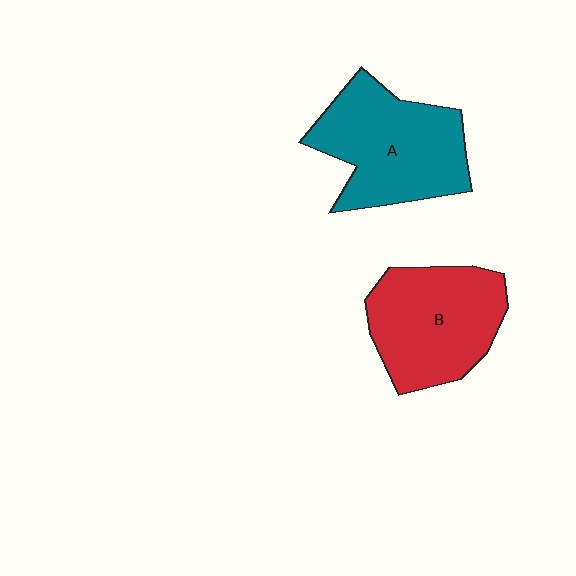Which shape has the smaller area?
Shape B (red).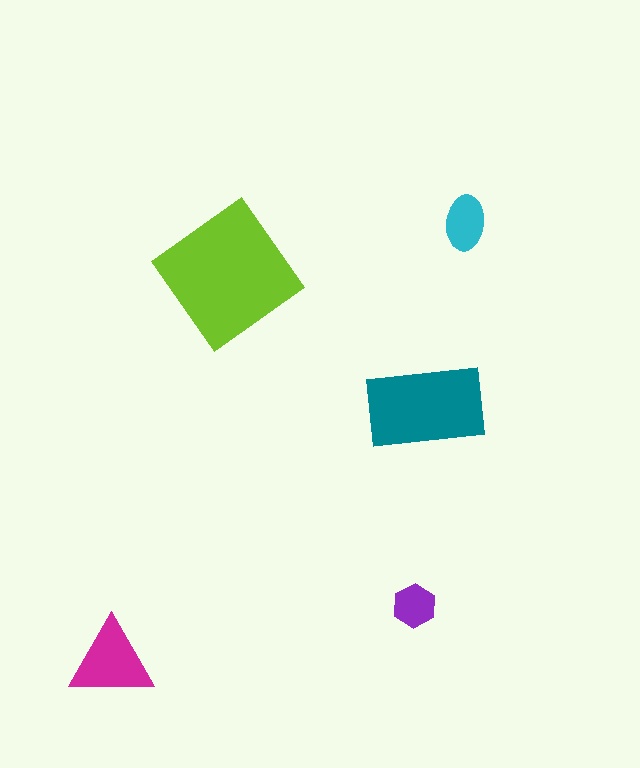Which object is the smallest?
The purple hexagon.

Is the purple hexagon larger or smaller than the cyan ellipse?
Smaller.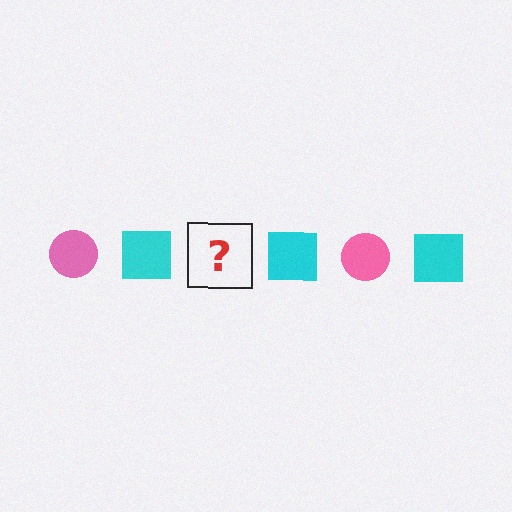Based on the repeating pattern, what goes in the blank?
The blank should be a pink circle.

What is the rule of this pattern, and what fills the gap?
The rule is that the pattern alternates between pink circle and cyan square. The gap should be filled with a pink circle.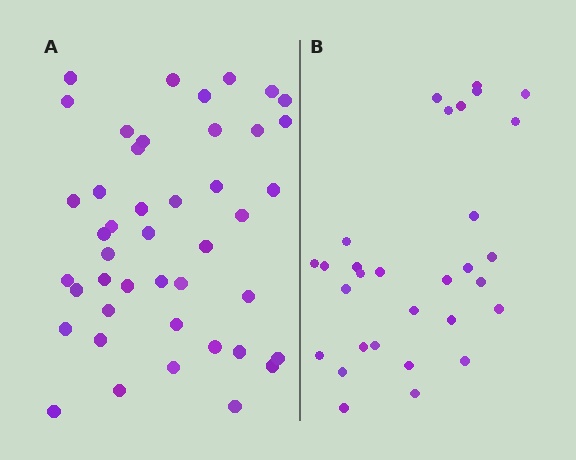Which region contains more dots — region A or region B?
Region A (the left region) has more dots.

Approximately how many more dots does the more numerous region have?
Region A has approximately 15 more dots than region B.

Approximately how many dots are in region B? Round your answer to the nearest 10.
About 30 dots.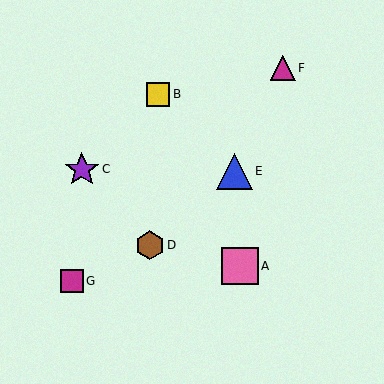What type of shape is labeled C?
Shape C is a purple star.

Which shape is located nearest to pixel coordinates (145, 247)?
The brown hexagon (labeled D) at (150, 245) is nearest to that location.